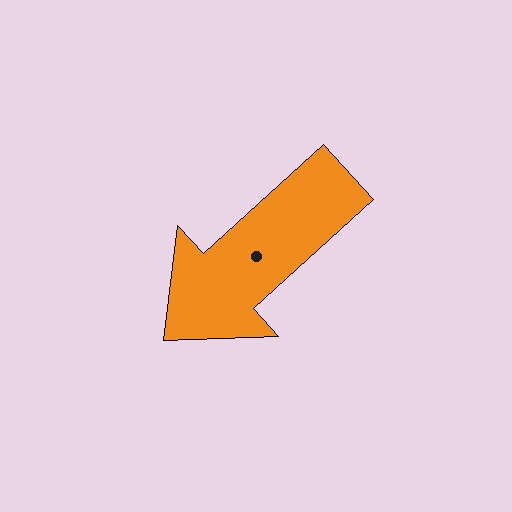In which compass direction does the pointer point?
Southwest.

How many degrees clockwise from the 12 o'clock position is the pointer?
Approximately 228 degrees.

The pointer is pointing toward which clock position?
Roughly 8 o'clock.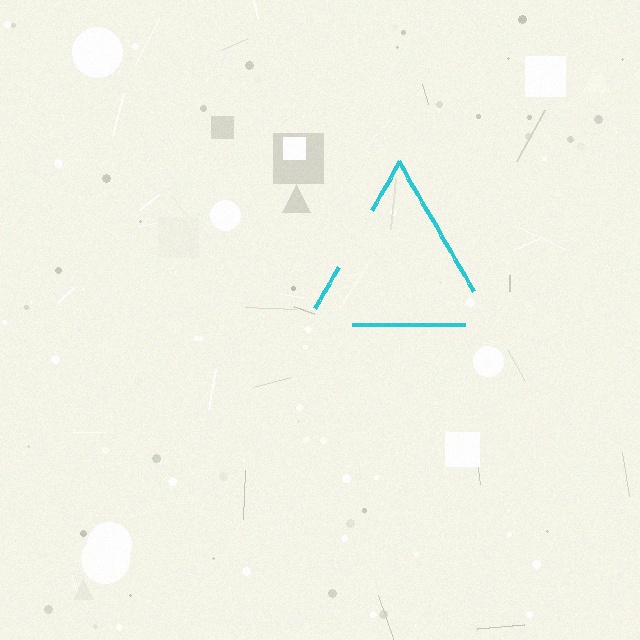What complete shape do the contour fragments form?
The contour fragments form a triangle.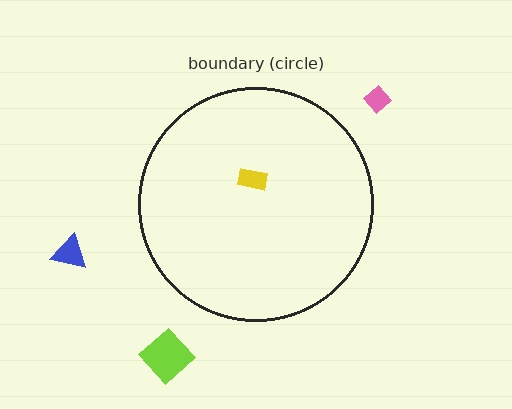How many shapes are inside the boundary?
1 inside, 3 outside.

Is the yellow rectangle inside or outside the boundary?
Inside.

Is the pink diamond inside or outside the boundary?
Outside.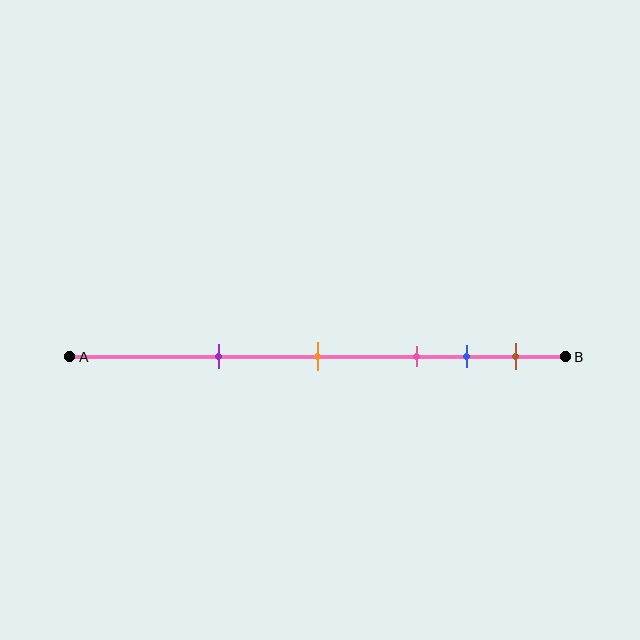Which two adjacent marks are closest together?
The blue and brown marks are the closest adjacent pair.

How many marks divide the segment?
There are 5 marks dividing the segment.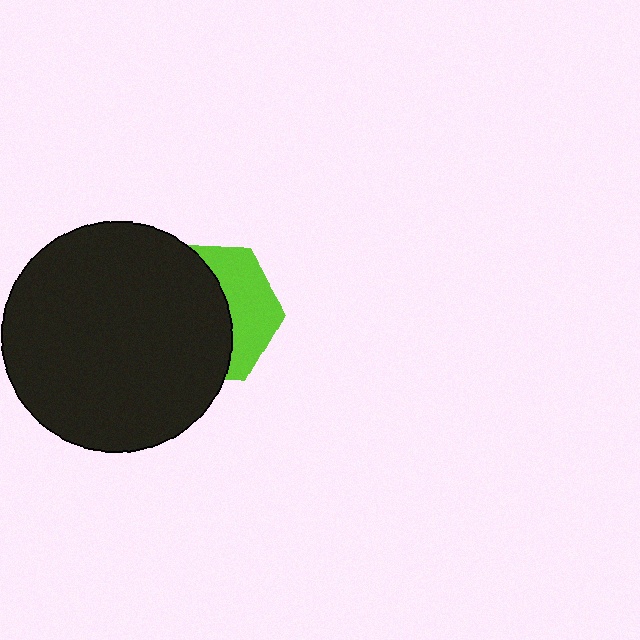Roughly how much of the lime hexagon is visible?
A small part of it is visible (roughly 38%).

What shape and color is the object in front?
The object in front is a black circle.